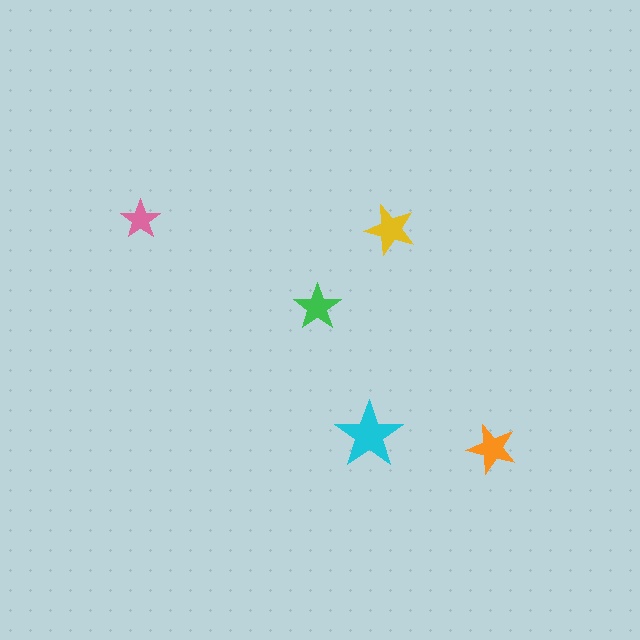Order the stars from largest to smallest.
the cyan one, the yellow one, the orange one, the green one, the pink one.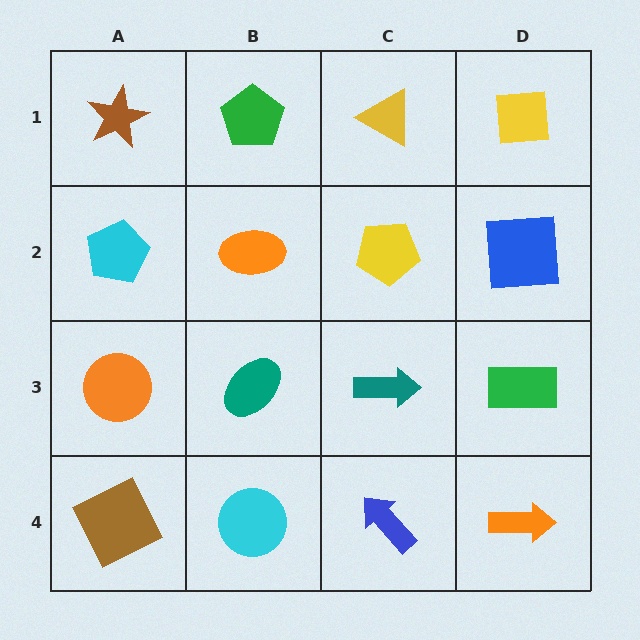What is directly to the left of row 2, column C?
An orange ellipse.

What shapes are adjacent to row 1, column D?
A blue square (row 2, column D), a yellow triangle (row 1, column C).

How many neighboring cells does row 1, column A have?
2.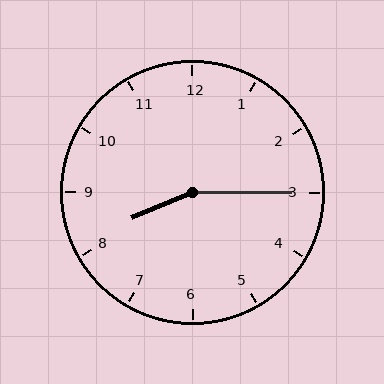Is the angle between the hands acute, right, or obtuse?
It is obtuse.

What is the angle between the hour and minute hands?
Approximately 158 degrees.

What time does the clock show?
8:15.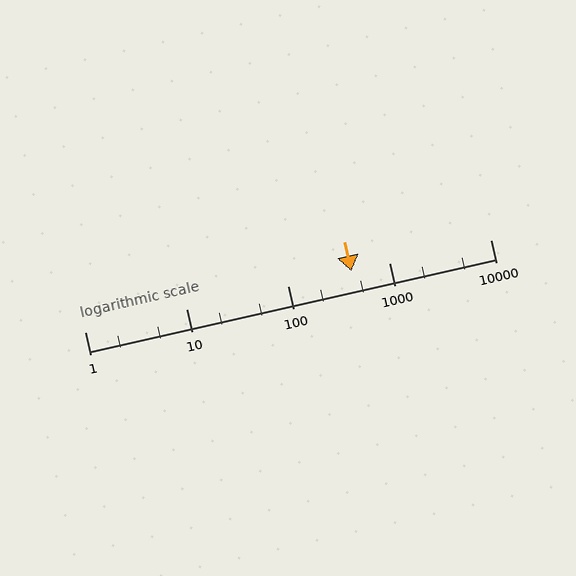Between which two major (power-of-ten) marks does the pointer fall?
The pointer is between 100 and 1000.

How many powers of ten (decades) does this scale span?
The scale spans 4 decades, from 1 to 10000.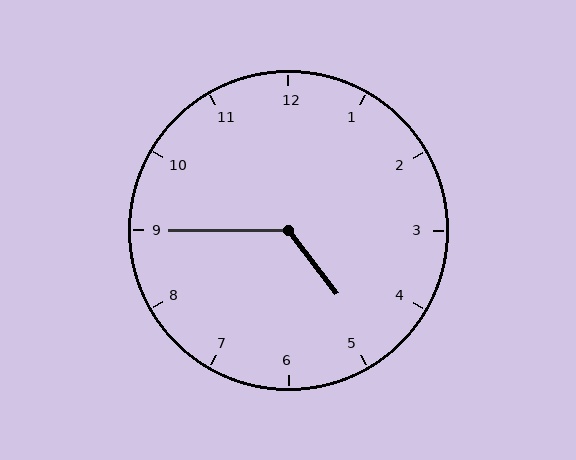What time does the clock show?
4:45.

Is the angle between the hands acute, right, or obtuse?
It is obtuse.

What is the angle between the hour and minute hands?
Approximately 128 degrees.